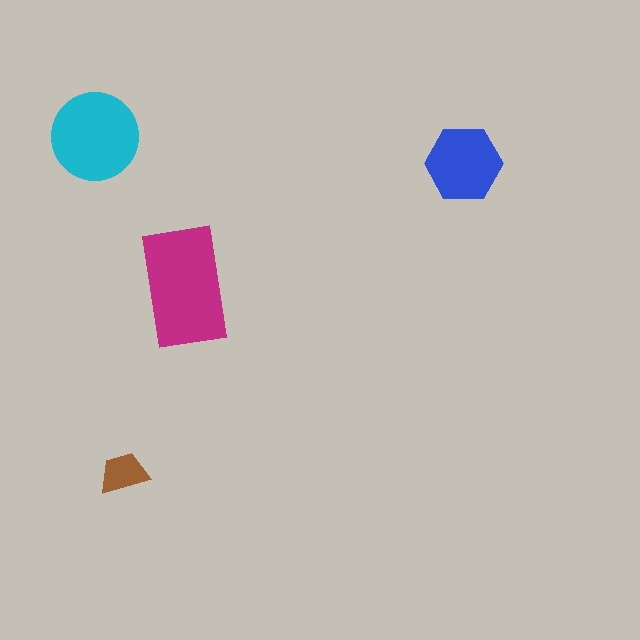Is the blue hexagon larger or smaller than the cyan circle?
Smaller.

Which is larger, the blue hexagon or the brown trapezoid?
The blue hexagon.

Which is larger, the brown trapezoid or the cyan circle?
The cyan circle.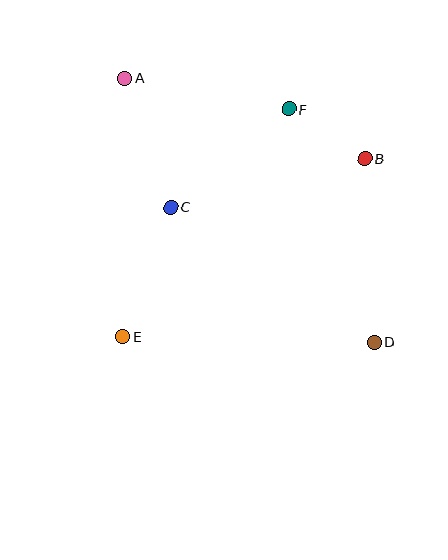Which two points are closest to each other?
Points B and F are closest to each other.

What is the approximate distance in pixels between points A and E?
The distance between A and E is approximately 259 pixels.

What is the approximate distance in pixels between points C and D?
The distance between C and D is approximately 244 pixels.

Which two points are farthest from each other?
Points A and D are farthest from each other.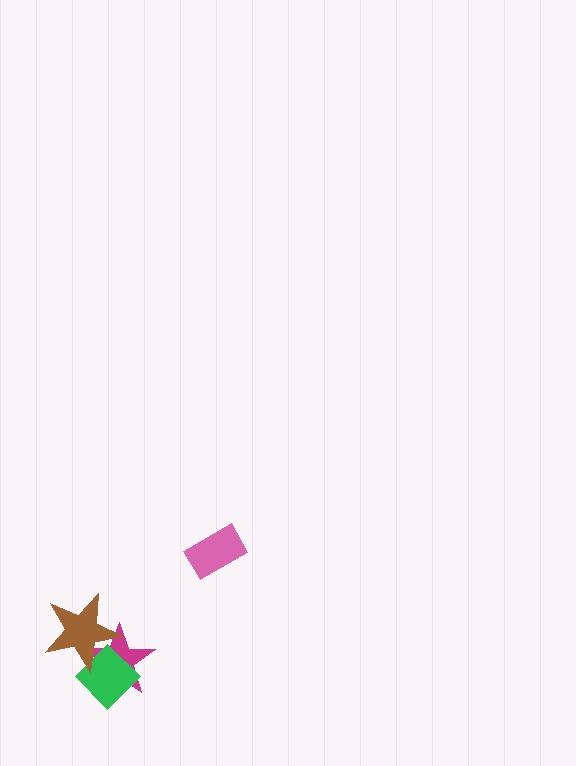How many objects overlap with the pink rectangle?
0 objects overlap with the pink rectangle.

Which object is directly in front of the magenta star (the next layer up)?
The green diamond is directly in front of the magenta star.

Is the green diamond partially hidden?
Yes, it is partially covered by another shape.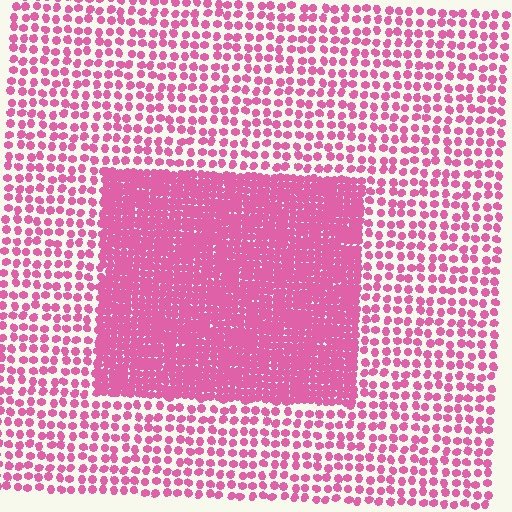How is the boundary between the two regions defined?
The boundary is defined by a change in element density (approximately 2.5x ratio). All elements are the same color, size, and shape.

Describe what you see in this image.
The image contains small pink elements arranged at two different densities. A rectangle-shaped region is visible where the elements are more densely packed than the surrounding area.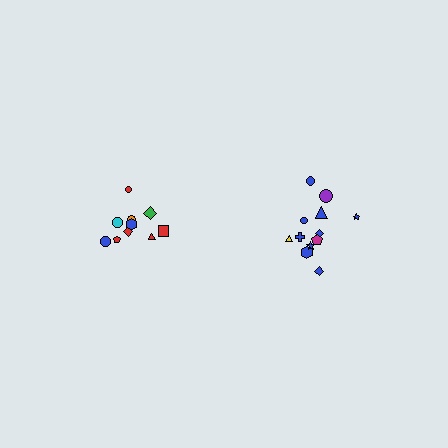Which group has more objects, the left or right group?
The right group.